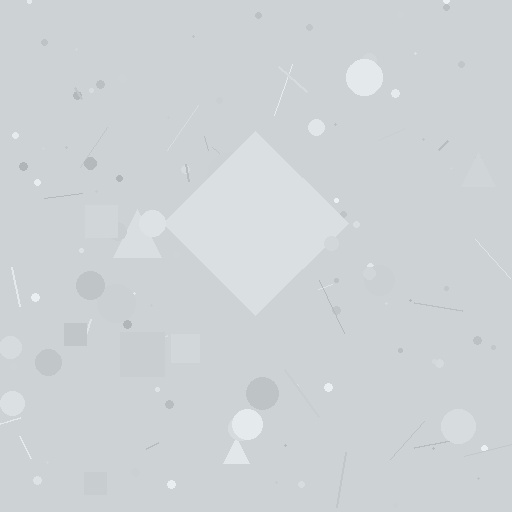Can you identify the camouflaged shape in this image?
The camouflaged shape is a diamond.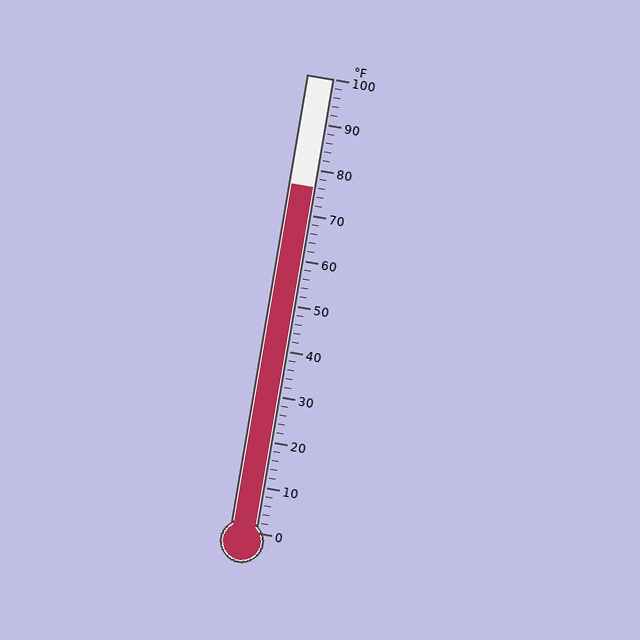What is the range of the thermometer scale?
The thermometer scale ranges from 0°F to 100°F.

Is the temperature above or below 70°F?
The temperature is above 70°F.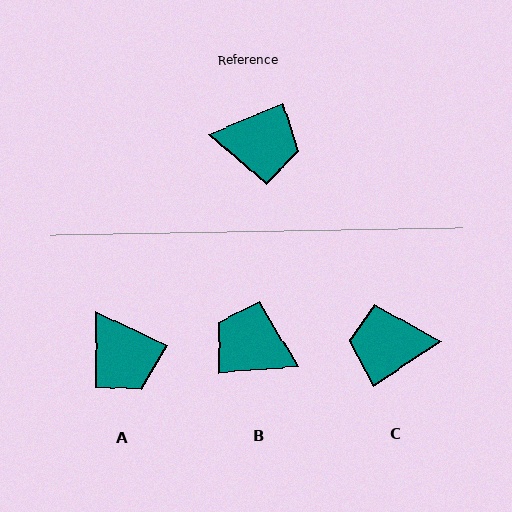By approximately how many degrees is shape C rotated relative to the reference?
Approximately 169 degrees clockwise.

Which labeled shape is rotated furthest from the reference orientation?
C, about 169 degrees away.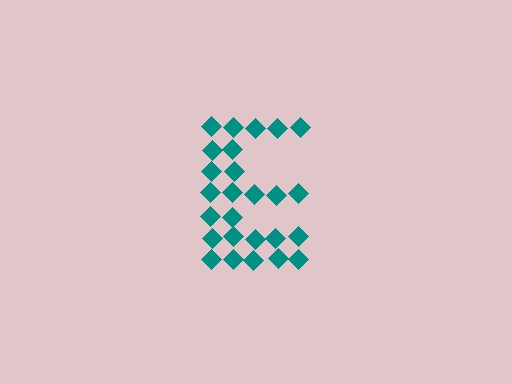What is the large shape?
The large shape is the letter E.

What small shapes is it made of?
It is made of small diamonds.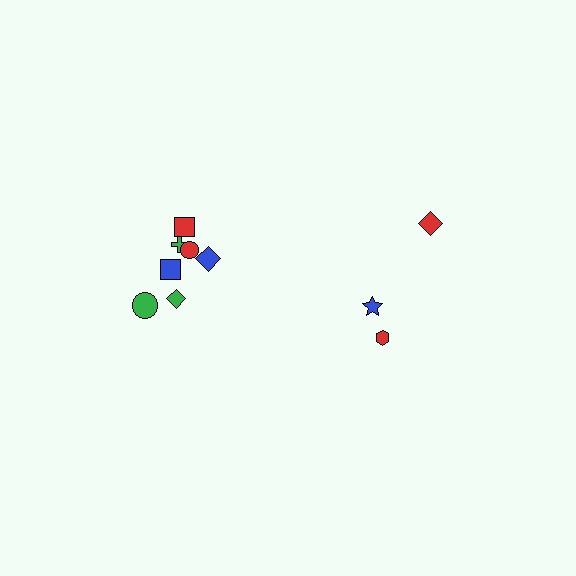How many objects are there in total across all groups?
There are 10 objects.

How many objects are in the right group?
There are 3 objects.